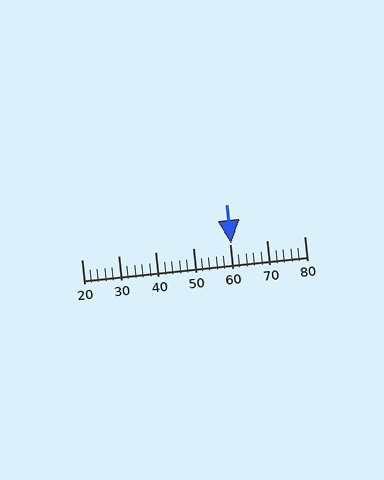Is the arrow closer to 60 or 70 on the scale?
The arrow is closer to 60.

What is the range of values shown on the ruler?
The ruler shows values from 20 to 80.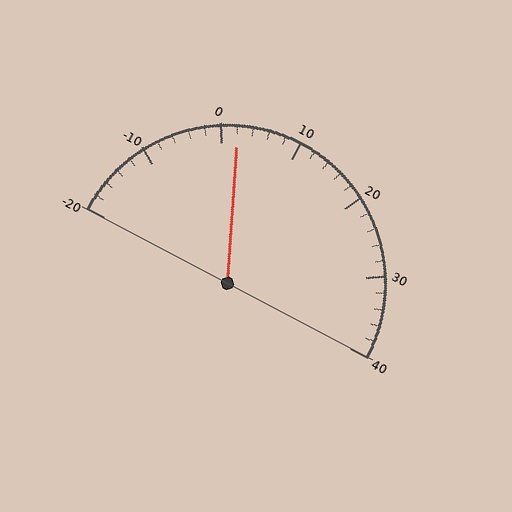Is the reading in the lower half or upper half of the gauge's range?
The reading is in the lower half of the range (-20 to 40).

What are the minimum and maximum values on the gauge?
The gauge ranges from -20 to 40.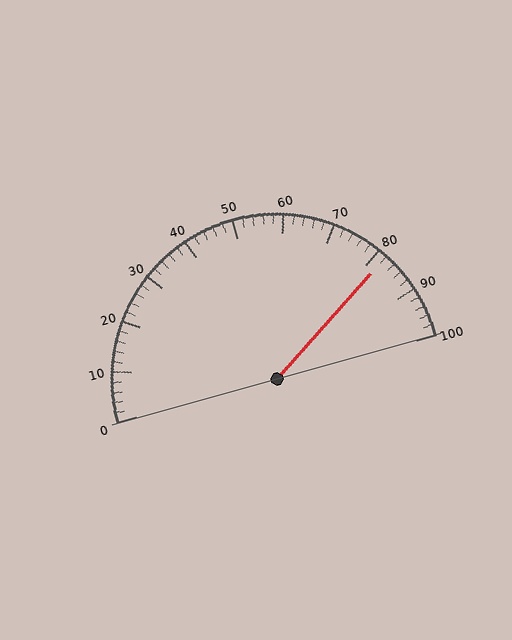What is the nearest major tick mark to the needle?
The nearest major tick mark is 80.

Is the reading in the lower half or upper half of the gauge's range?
The reading is in the upper half of the range (0 to 100).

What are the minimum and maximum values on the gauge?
The gauge ranges from 0 to 100.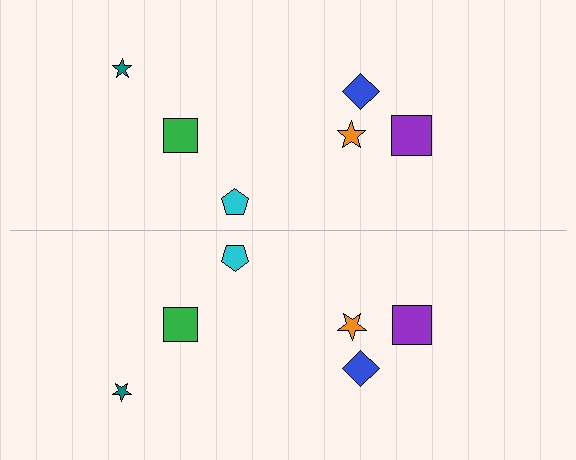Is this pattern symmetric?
Yes, this pattern has bilateral (reflection) symmetry.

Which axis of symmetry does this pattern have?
The pattern has a horizontal axis of symmetry running through the center of the image.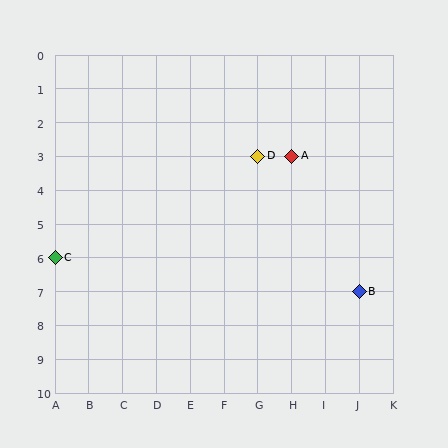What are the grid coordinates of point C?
Point C is at grid coordinates (A, 6).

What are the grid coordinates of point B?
Point B is at grid coordinates (J, 7).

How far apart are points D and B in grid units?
Points D and B are 3 columns and 4 rows apart (about 5.0 grid units diagonally).